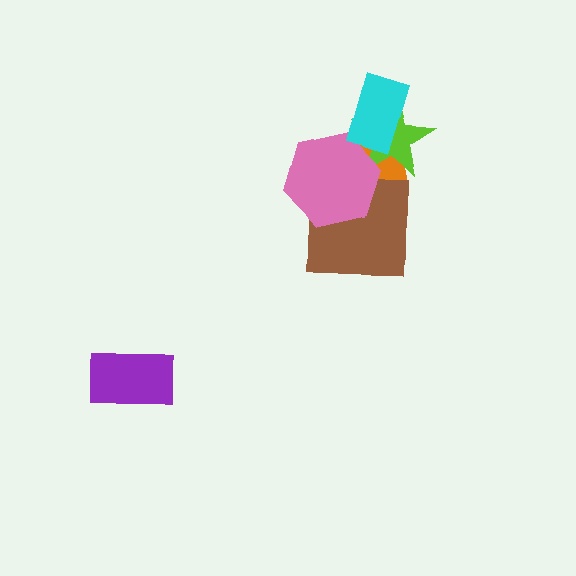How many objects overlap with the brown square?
2 objects overlap with the brown square.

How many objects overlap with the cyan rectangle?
2 objects overlap with the cyan rectangle.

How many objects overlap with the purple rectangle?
0 objects overlap with the purple rectangle.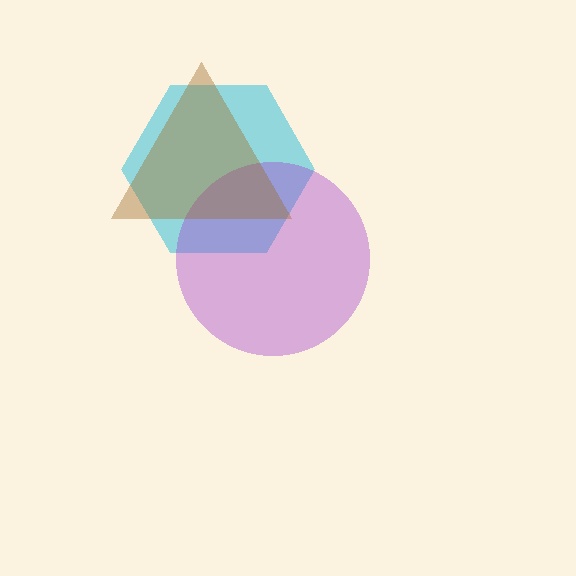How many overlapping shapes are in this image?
There are 3 overlapping shapes in the image.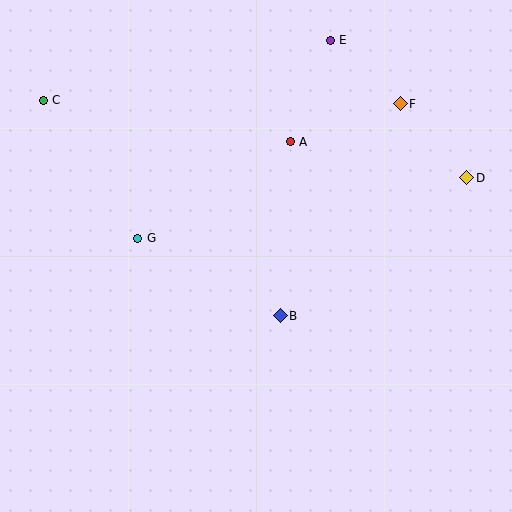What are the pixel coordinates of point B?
Point B is at (280, 316).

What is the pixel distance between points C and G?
The distance between C and G is 167 pixels.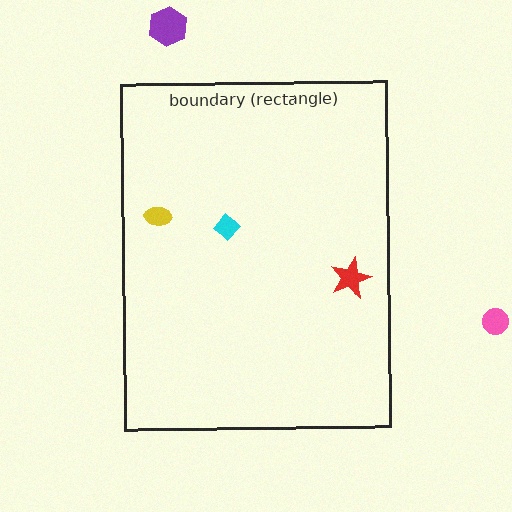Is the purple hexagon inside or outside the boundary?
Outside.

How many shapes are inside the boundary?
3 inside, 2 outside.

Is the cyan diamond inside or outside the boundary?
Inside.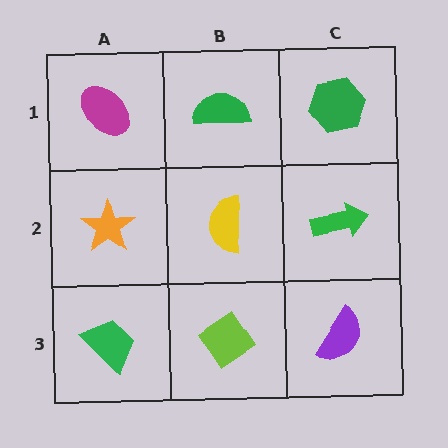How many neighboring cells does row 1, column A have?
2.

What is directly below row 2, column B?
A lime diamond.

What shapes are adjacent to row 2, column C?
A green hexagon (row 1, column C), a purple semicircle (row 3, column C), a yellow semicircle (row 2, column B).